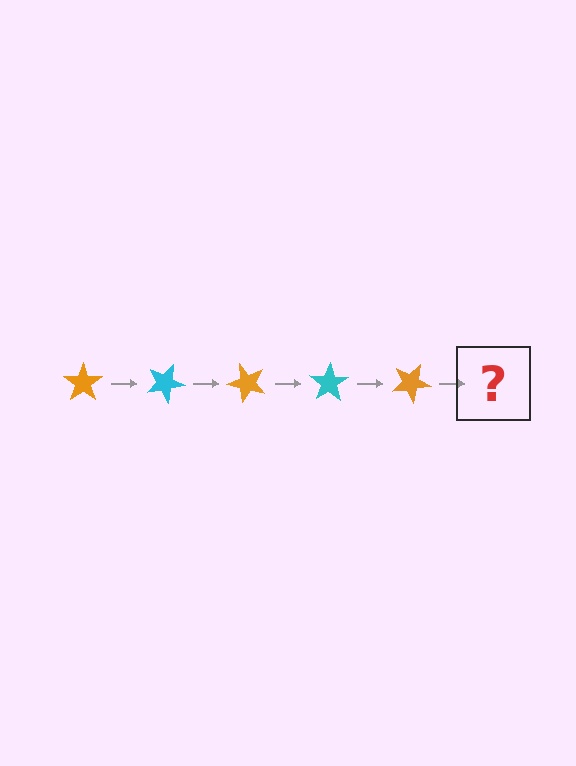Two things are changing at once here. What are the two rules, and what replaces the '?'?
The two rules are that it rotates 25 degrees each step and the color cycles through orange and cyan. The '?' should be a cyan star, rotated 125 degrees from the start.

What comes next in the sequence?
The next element should be a cyan star, rotated 125 degrees from the start.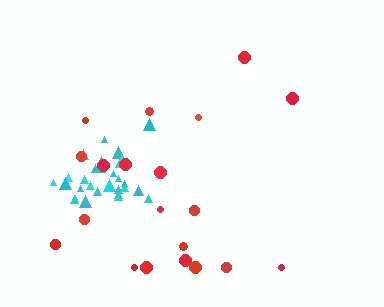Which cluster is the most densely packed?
Cyan.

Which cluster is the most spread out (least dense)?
Red.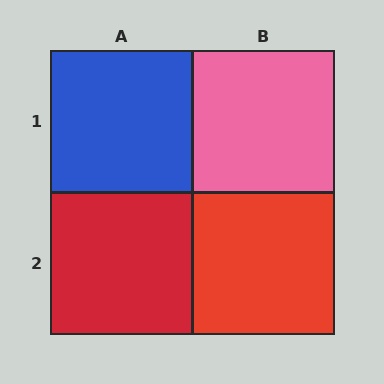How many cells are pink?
1 cell is pink.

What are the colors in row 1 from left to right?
Blue, pink.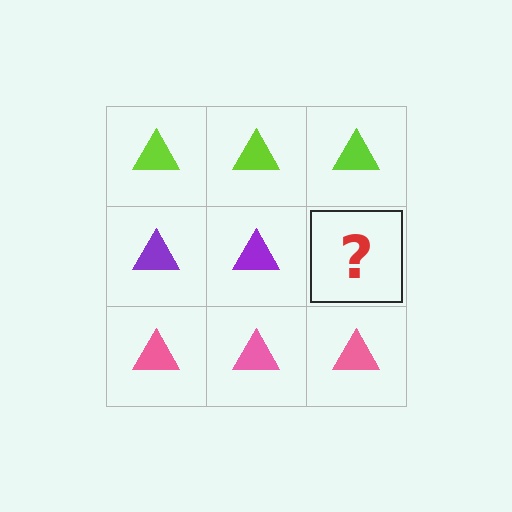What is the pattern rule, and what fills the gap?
The rule is that each row has a consistent color. The gap should be filled with a purple triangle.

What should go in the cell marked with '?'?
The missing cell should contain a purple triangle.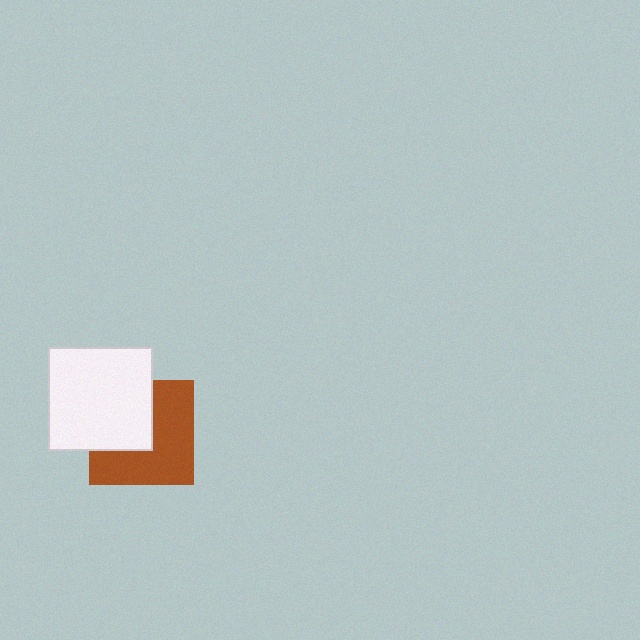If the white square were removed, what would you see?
You would see the complete brown square.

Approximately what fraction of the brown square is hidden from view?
Roughly 42% of the brown square is hidden behind the white square.